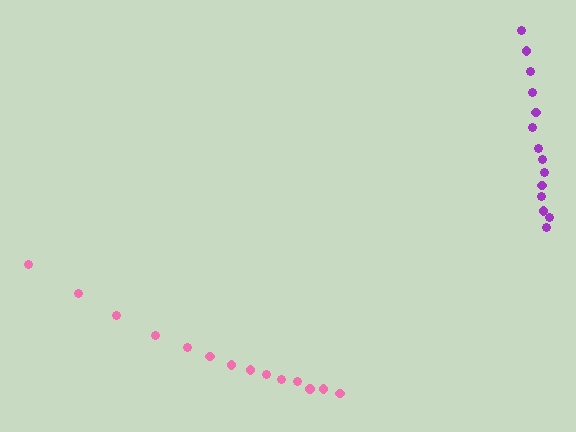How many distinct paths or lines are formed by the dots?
There are 2 distinct paths.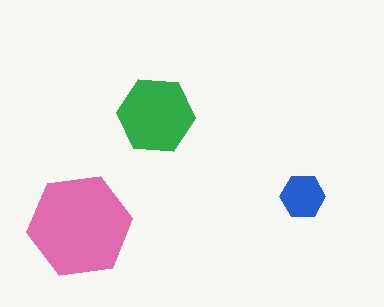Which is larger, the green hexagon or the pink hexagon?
The pink one.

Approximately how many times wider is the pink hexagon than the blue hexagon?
About 2.5 times wider.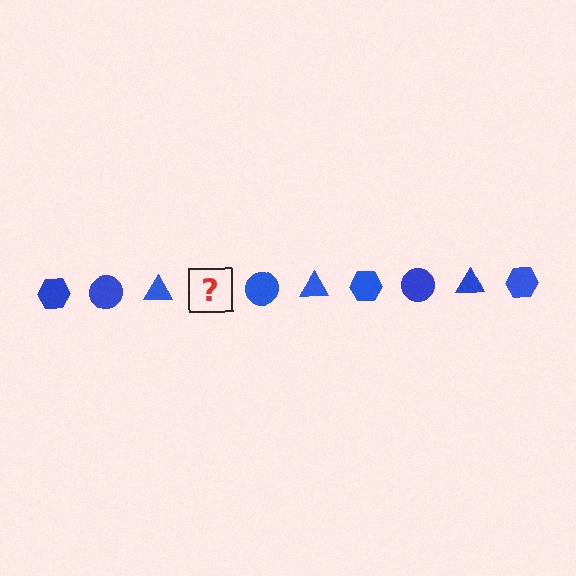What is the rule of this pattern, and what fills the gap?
The rule is that the pattern cycles through hexagon, circle, triangle shapes in blue. The gap should be filled with a blue hexagon.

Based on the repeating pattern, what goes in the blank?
The blank should be a blue hexagon.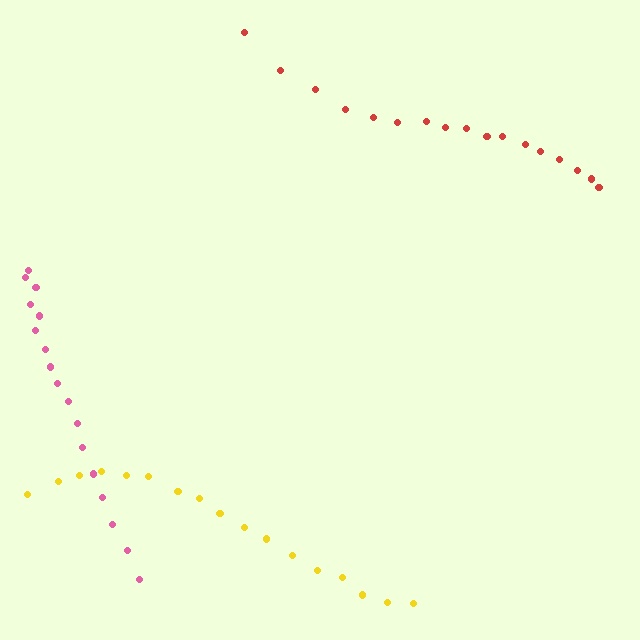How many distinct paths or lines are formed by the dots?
There are 3 distinct paths.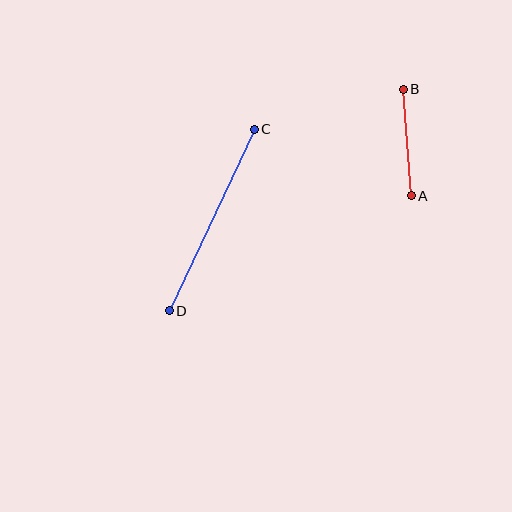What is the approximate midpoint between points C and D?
The midpoint is at approximately (212, 220) pixels.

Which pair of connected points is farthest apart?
Points C and D are farthest apart.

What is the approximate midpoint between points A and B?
The midpoint is at approximately (407, 142) pixels.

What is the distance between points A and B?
The distance is approximately 107 pixels.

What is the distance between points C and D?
The distance is approximately 200 pixels.